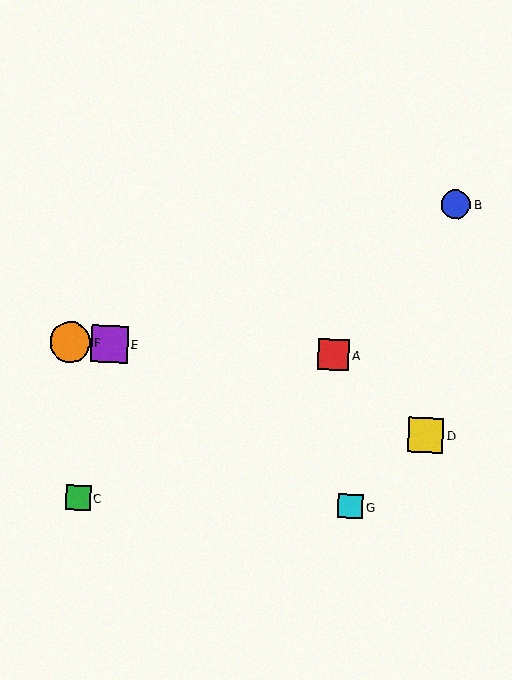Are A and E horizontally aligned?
Yes, both are at y≈355.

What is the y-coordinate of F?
Object F is at y≈342.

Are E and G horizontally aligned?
No, E is at y≈344 and G is at y≈506.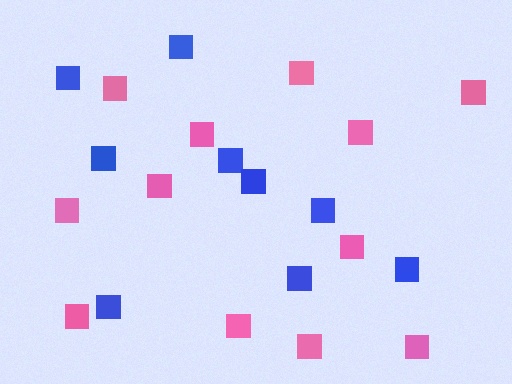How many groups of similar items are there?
There are 2 groups: one group of blue squares (9) and one group of pink squares (12).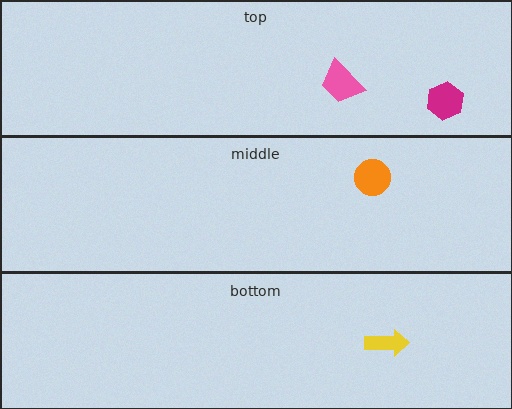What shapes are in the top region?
The pink trapezoid, the magenta hexagon.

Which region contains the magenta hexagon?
The top region.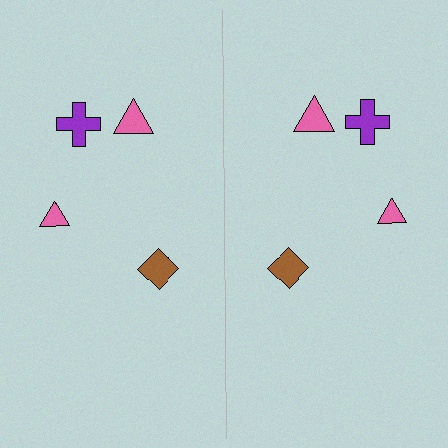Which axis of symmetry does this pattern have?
The pattern has a vertical axis of symmetry running through the center of the image.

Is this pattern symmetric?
Yes, this pattern has bilateral (reflection) symmetry.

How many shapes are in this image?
There are 8 shapes in this image.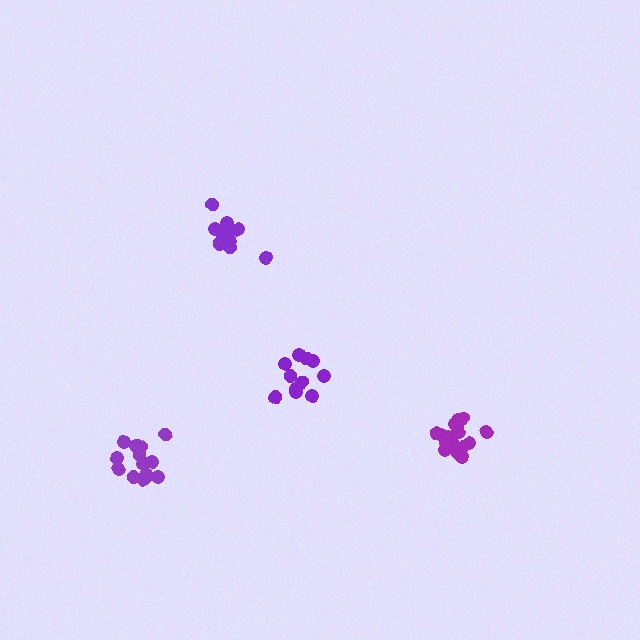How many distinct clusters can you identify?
There are 4 distinct clusters.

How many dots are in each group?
Group 1: 16 dots, Group 2: 17 dots, Group 3: 12 dots, Group 4: 12 dots (57 total).